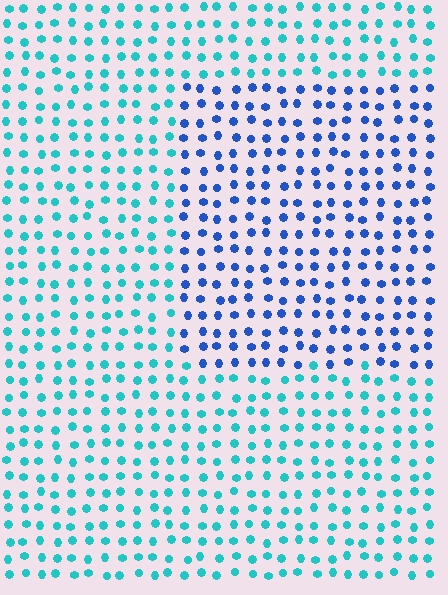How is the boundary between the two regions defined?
The boundary is defined purely by a slight shift in hue (about 43 degrees). Spacing, size, and orientation are identical on both sides.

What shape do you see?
I see a rectangle.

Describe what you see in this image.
The image is filled with small cyan elements in a uniform arrangement. A rectangle-shaped region is visible where the elements are tinted to a slightly different hue, forming a subtle color boundary.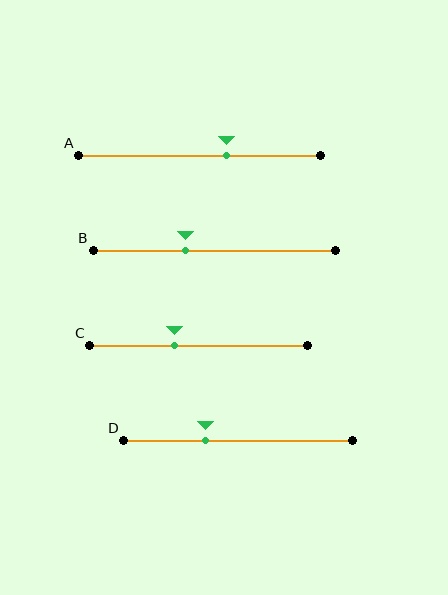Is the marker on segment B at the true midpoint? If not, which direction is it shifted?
No, the marker on segment B is shifted to the left by about 12% of the segment length.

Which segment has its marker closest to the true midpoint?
Segment C has its marker closest to the true midpoint.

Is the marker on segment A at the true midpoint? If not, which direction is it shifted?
No, the marker on segment A is shifted to the right by about 11% of the segment length.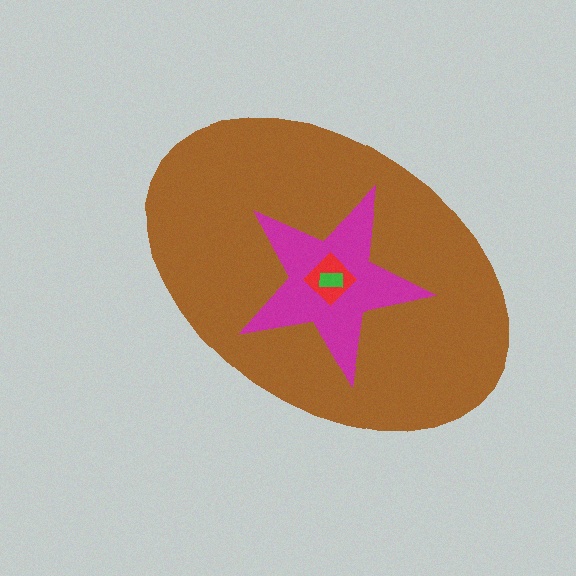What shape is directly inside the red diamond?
The green rectangle.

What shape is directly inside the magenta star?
The red diamond.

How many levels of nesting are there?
4.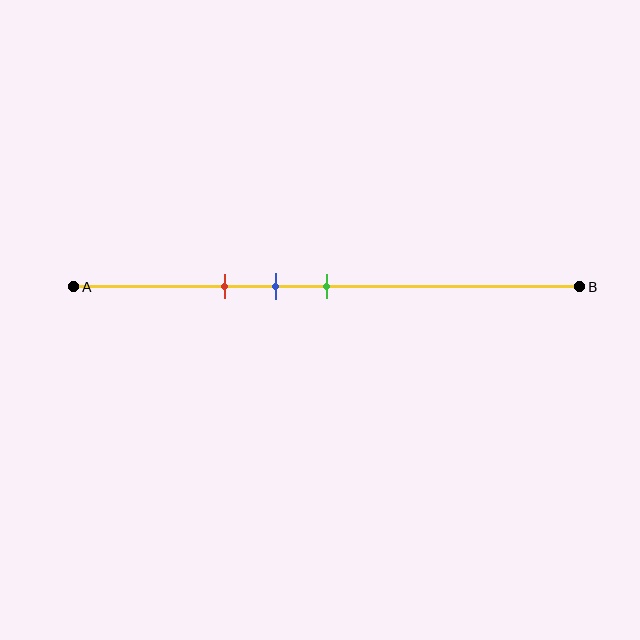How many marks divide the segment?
There are 3 marks dividing the segment.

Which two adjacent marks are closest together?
The blue and green marks are the closest adjacent pair.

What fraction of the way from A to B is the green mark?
The green mark is approximately 50% (0.5) of the way from A to B.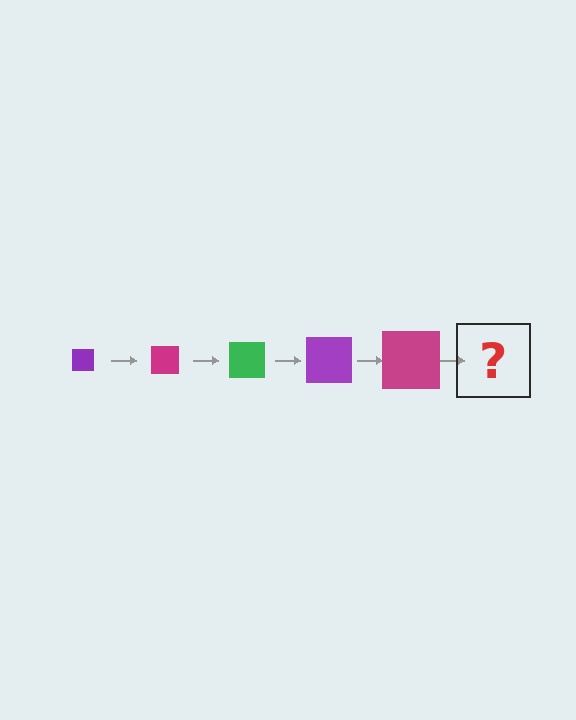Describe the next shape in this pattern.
It should be a green square, larger than the previous one.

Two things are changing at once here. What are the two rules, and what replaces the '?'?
The two rules are that the square grows larger each step and the color cycles through purple, magenta, and green. The '?' should be a green square, larger than the previous one.